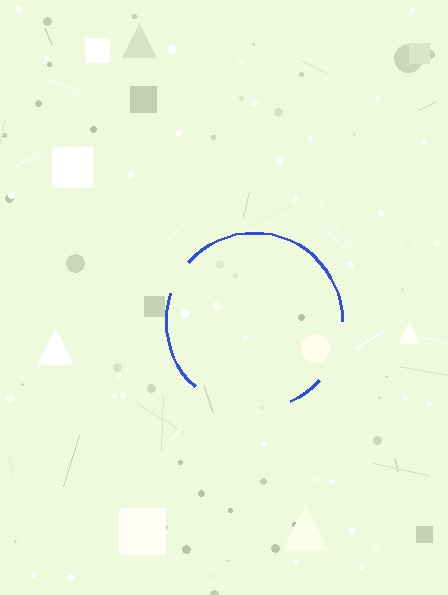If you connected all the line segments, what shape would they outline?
They would outline a circle.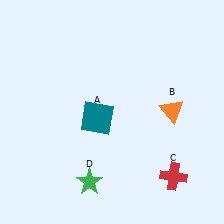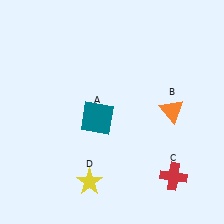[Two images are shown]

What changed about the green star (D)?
In Image 1, D is green. In Image 2, it changed to yellow.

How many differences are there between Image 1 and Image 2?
There is 1 difference between the two images.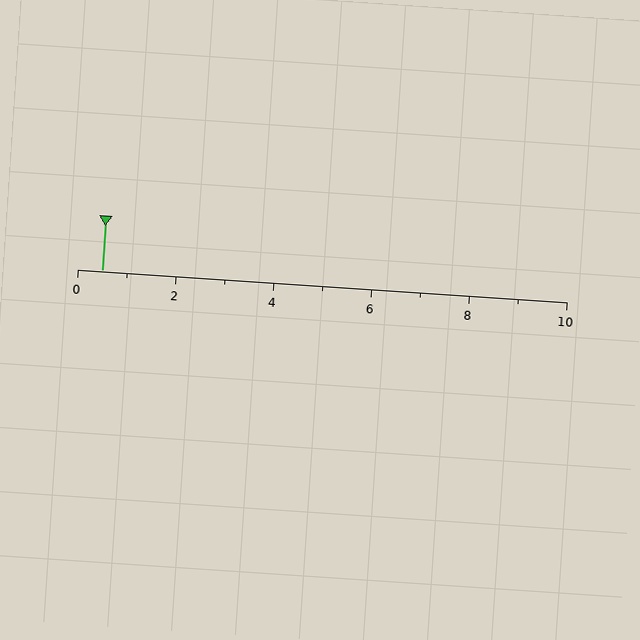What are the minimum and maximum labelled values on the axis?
The axis runs from 0 to 10.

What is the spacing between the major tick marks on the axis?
The major ticks are spaced 2 apart.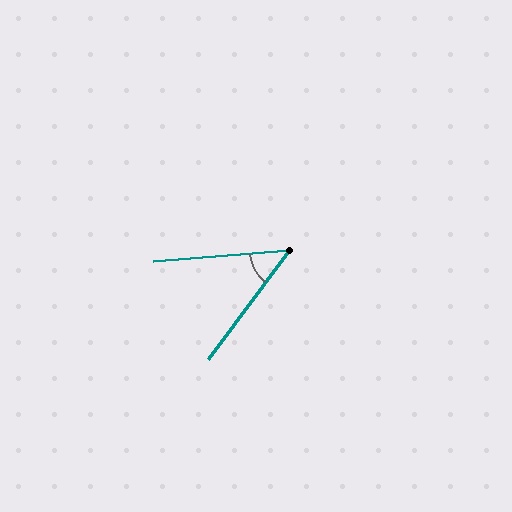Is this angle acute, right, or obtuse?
It is acute.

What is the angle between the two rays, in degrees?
Approximately 49 degrees.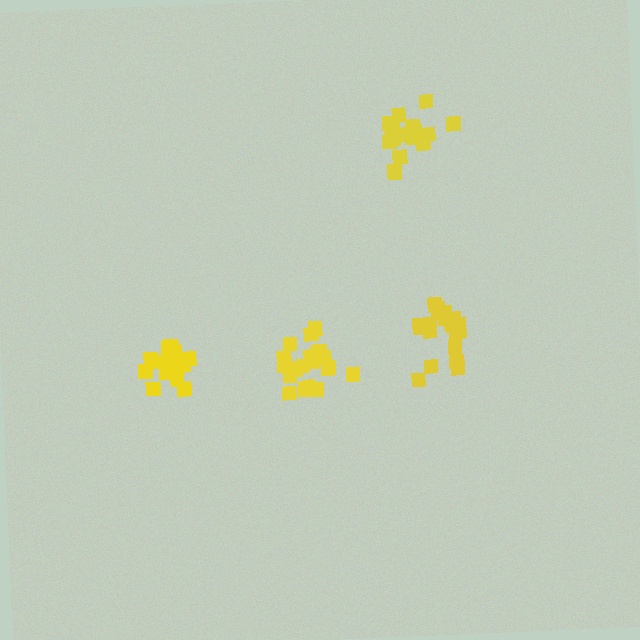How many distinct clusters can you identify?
There are 4 distinct clusters.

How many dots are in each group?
Group 1: 19 dots, Group 2: 17 dots, Group 3: 18 dots, Group 4: 17 dots (71 total).